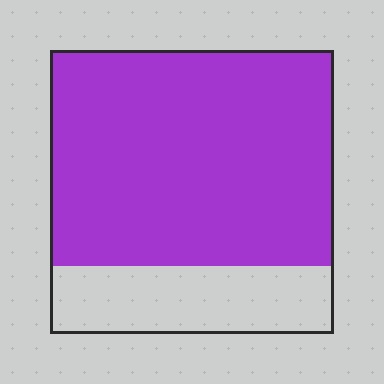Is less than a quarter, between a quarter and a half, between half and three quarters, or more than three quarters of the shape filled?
More than three quarters.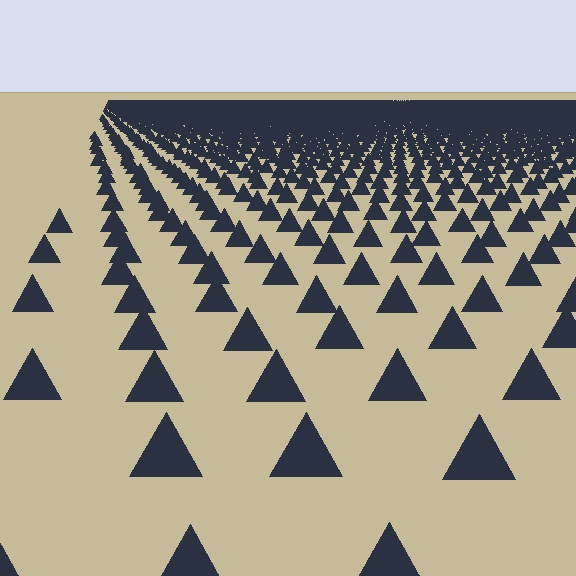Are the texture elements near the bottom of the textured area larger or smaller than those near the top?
Larger. Near the bottom, elements are closer to the viewer and appear at a bigger on-screen size.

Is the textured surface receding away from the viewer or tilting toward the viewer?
The surface is receding away from the viewer. Texture elements get smaller and denser toward the top.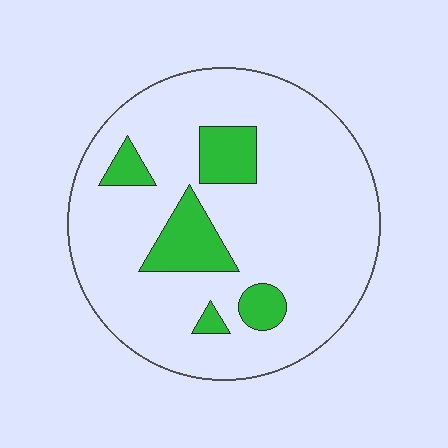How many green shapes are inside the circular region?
5.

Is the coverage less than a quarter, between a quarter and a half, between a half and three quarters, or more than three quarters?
Less than a quarter.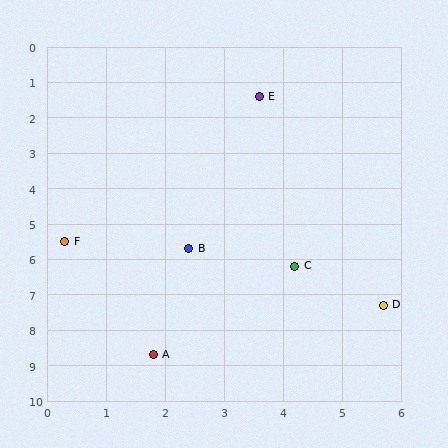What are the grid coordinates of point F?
Point F is at approximately (0.3, 5.5).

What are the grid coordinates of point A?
Point A is at approximately (1.8, 8.7).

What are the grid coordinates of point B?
Point B is at approximately (2.4, 5.7).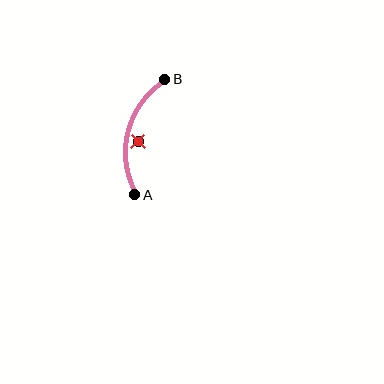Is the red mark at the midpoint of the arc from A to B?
No — the red mark does not lie on the arc at all. It sits slightly inside the curve.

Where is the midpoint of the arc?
The arc midpoint is the point on the curve farthest from the straight line joining A and B. It sits to the left of that line.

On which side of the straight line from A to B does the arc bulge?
The arc bulges to the left of the straight line connecting A and B.